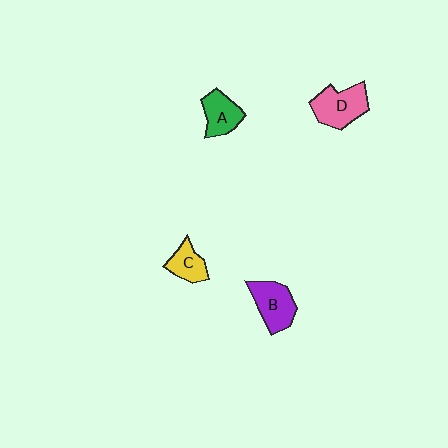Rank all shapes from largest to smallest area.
From largest to smallest: D (pink), B (purple), A (green), C (yellow).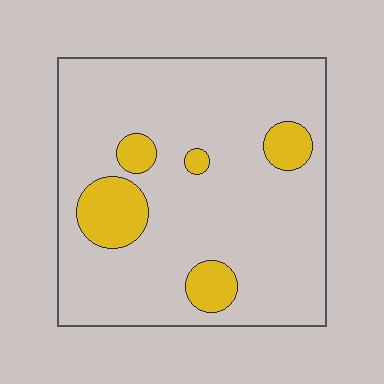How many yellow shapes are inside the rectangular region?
5.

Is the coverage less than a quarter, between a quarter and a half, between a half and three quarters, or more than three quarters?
Less than a quarter.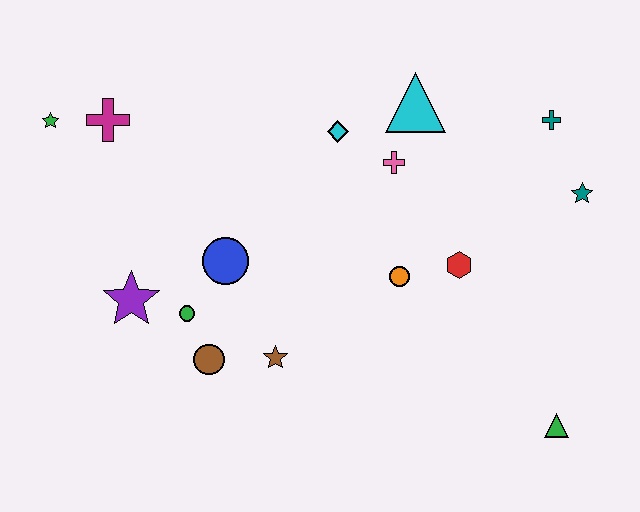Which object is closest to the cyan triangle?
The pink cross is closest to the cyan triangle.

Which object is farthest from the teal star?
The green star is farthest from the teal star.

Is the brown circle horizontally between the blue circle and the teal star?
No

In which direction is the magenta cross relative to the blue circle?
The magenta cross is above the blue circle.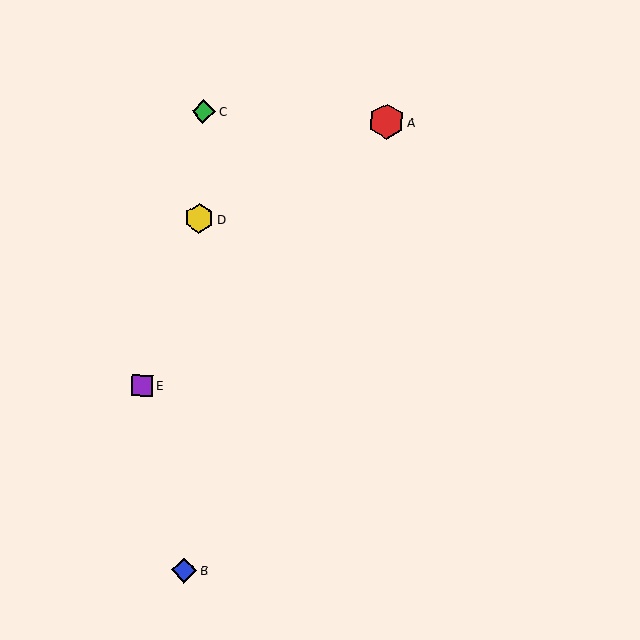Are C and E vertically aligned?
No, C is at x≈204 and E is at x≈142.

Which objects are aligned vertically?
Objects B, C, D are aligned vertically.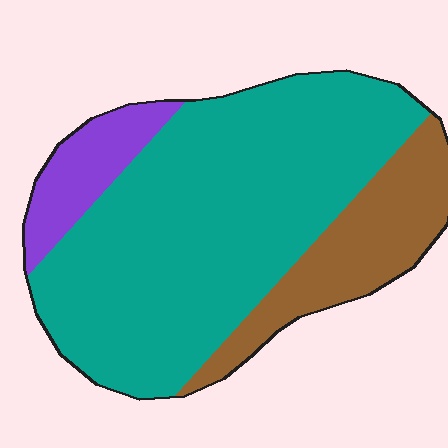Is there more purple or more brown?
Brown.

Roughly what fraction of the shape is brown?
Brown takes up about one fifth (1/5) of the shape.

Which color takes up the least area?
Purple, at roughly 10%.